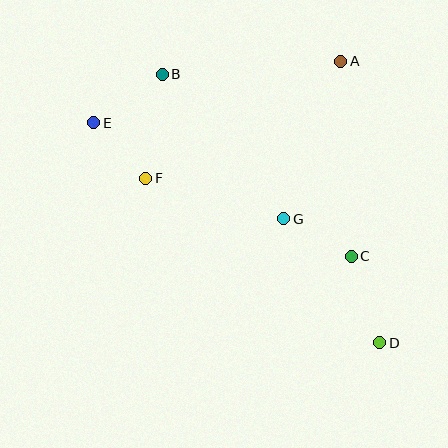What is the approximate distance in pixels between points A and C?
The distance between A and C is approximately 195 pixels.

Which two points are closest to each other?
Points E and F are closest to each other.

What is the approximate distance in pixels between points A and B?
The distance between A and B is approximately 179 pixels.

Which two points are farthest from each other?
Points D and E are farthest from each other.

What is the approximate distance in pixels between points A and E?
The distance between A and E is approximately 254 pixels.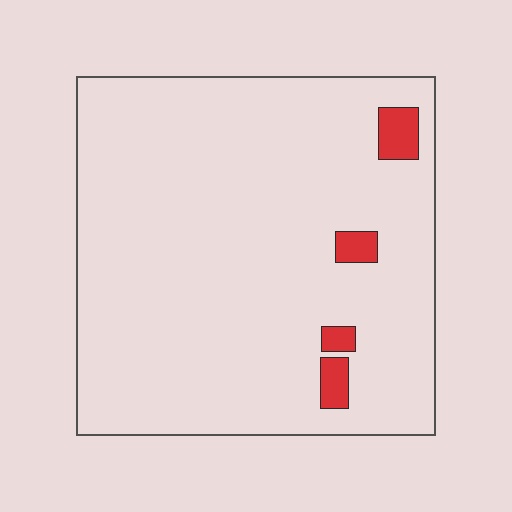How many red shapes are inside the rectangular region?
4.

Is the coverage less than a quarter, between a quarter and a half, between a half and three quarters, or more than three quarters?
Less than a quarter.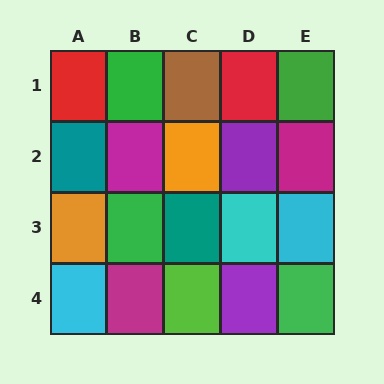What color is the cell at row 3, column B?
Green.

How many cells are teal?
2 cells are teal.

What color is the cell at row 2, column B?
Magenta.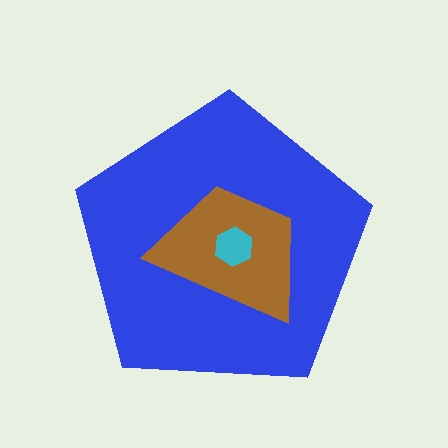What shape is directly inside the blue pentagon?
The brown trapezoid.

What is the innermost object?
The cyan hexagon.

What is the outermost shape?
The blue pentagon.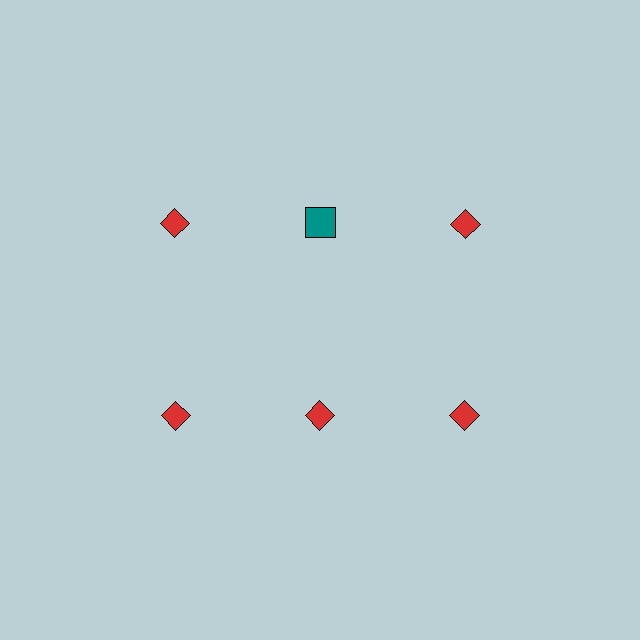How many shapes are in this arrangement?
There are 6 shapes arranged in a grid pattern.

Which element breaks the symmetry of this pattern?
The teal square in the top row, second from left column breaks the symmetry. All other shapes are red diamonds.